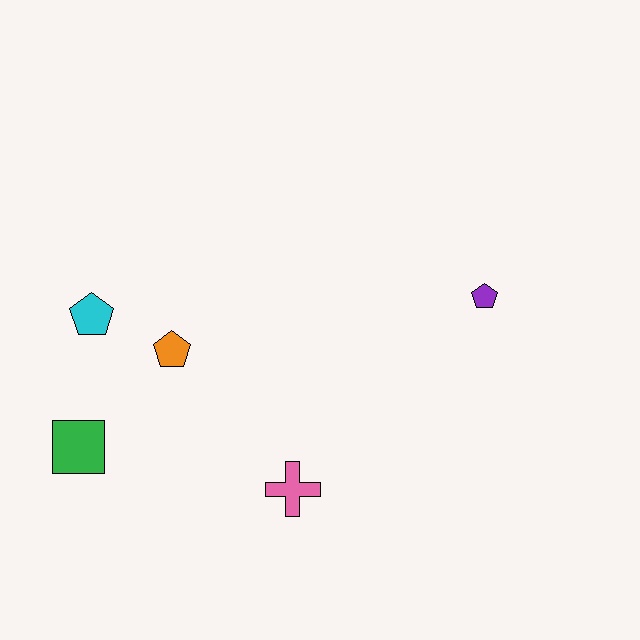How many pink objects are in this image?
There is 1 pink object.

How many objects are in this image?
There are 5 objects.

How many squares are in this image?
There is 1 square.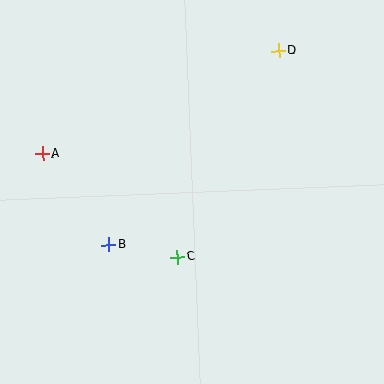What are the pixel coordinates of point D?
Point D is at (279, 51).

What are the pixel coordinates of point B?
Point B is at (109, 245).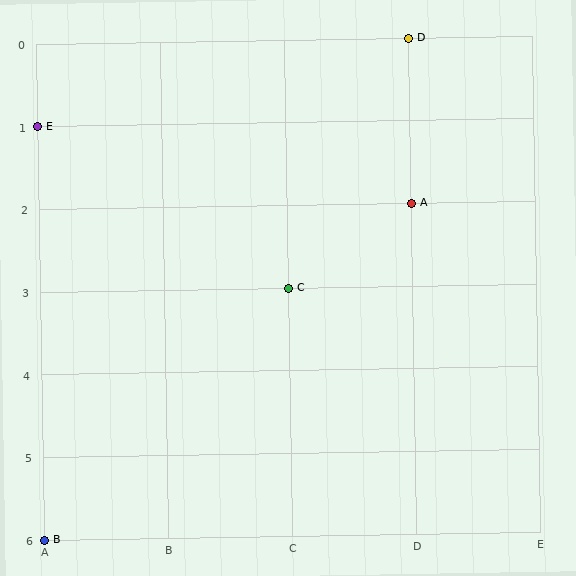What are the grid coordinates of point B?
Point B is at grid coordinates (A, 6).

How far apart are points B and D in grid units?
Points B and D are 3 columns and 6 rows apart (about 6.7 grid units diagonally).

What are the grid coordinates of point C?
Point C is at grid coordinates (C, 3).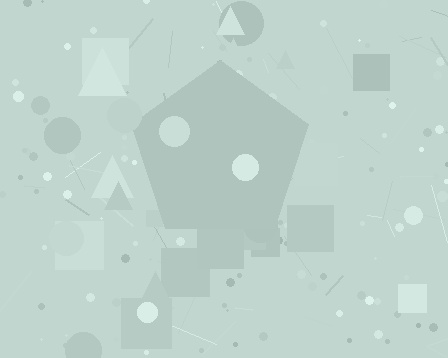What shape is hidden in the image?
A pentagon is hidden in the image.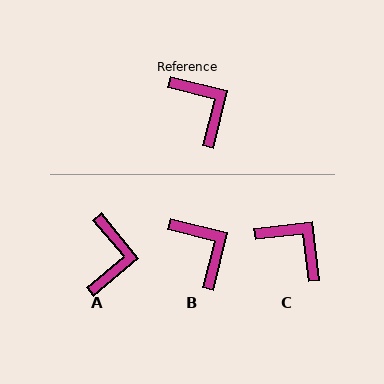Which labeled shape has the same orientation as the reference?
B.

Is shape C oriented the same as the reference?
No, it is off by about 21 degrees.